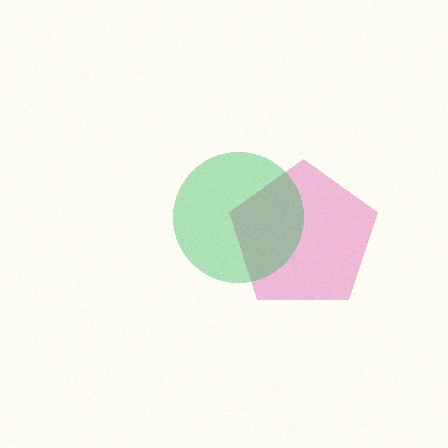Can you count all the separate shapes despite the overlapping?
Yes, there are 2 separate shapes.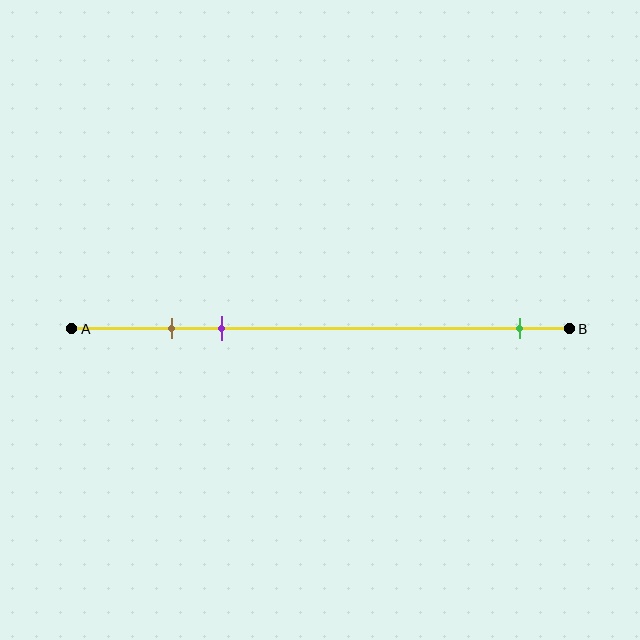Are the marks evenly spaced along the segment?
No, the marks are not evenly spaced.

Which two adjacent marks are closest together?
The brown and purple marks are the closest adjacent pair.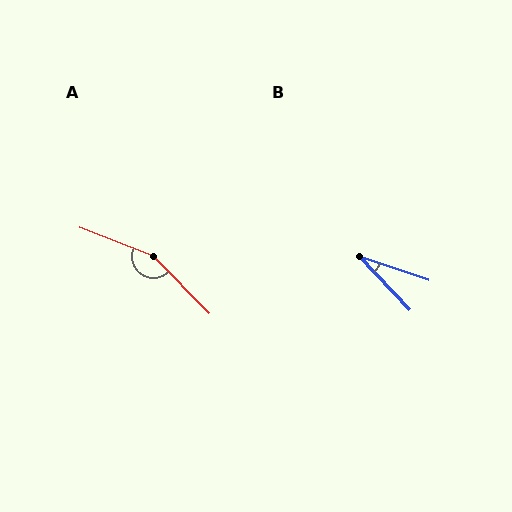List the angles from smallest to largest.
B (29°), A (156°).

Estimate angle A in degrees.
Approximately 156 degrees.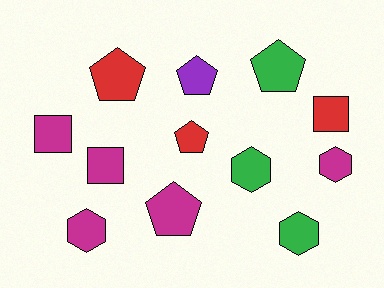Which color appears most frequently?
Magenta, with 5 objects.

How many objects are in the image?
There are 12 objects.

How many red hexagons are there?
There are no red hexagons.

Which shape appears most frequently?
Pentagon, with 5 objects.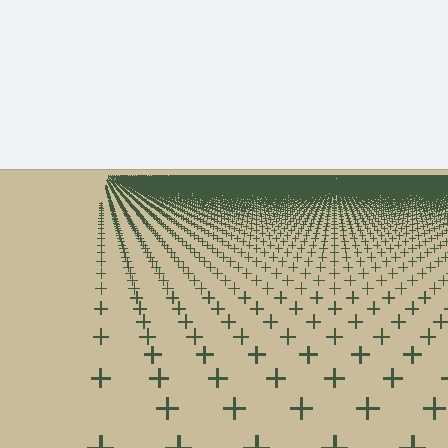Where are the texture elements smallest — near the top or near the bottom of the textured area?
Near the top.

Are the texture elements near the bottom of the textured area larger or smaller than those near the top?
Larger. Near the bottom, elements are closer to the viewer and appear at a bigger on-screen size.